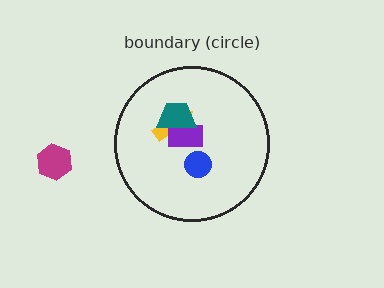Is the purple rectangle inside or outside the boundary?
Inside.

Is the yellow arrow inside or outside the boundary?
Inside.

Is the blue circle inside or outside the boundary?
Inside.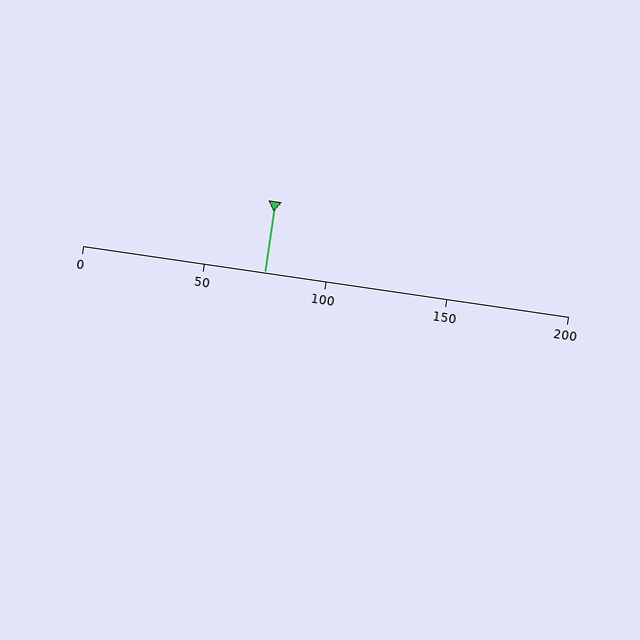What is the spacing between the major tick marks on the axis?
The major ticks are spaced 50 apart.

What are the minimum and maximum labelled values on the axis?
The axis runs from 0 to 200.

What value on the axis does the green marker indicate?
The marker indicates approximately 75.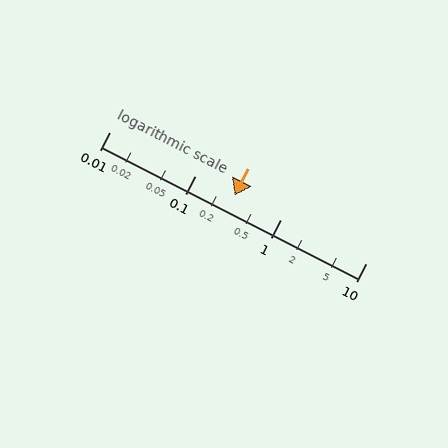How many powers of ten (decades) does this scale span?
The scale spans 3 decades, from 0.01 to 10.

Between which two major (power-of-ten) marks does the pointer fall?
The pointer is between 0.1 and 1.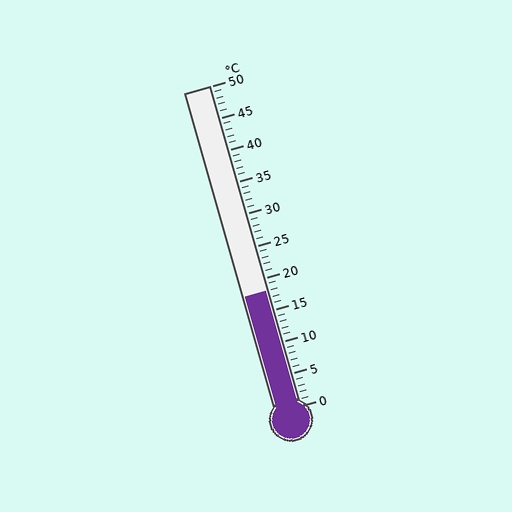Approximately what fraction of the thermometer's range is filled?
The thermometer is filled to approximately 35% of its range.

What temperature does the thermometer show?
The thermometer shows approximately 18°C.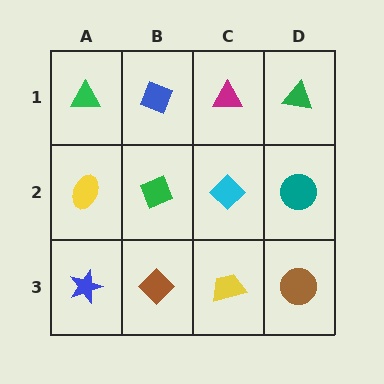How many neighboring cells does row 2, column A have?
3.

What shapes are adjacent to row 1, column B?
A green diamond (row 2, column B), a green triangle (row 1, column A), a magenta triangle (row 1, column C).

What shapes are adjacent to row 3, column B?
A green diamond (row 2, column B), a blue star (row 3, column A), a yellow trapezoid (row 3, column C).